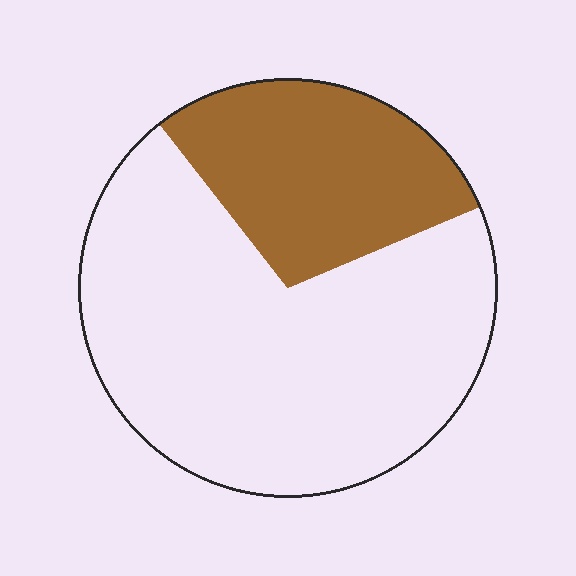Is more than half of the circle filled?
No.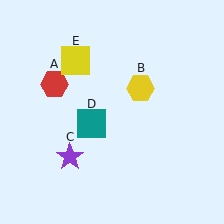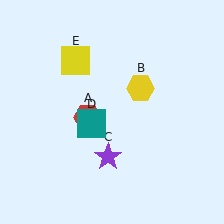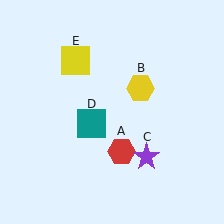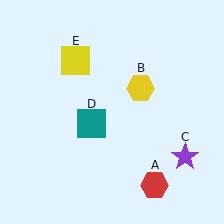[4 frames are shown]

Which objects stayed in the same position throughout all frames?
Yellow hexagon (object B) and teal square (object D) and yellow square (object E) remained stationary.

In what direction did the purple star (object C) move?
The purple star (object C) moved right.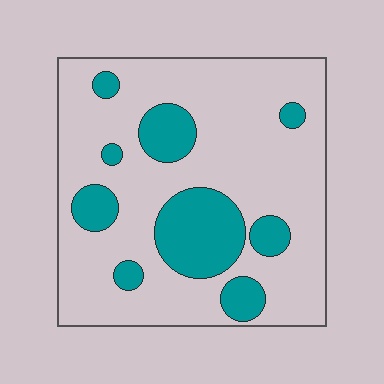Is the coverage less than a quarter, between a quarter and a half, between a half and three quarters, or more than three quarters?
Less than a quarter.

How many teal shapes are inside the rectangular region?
9.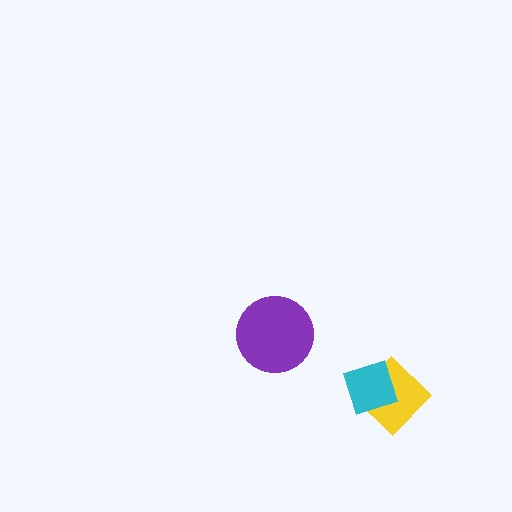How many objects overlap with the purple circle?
0 objects overlap with the purple circle.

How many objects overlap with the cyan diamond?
1 object overlaps with the cyan diamond.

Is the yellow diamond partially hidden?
Yes, it is partially covered by another shape.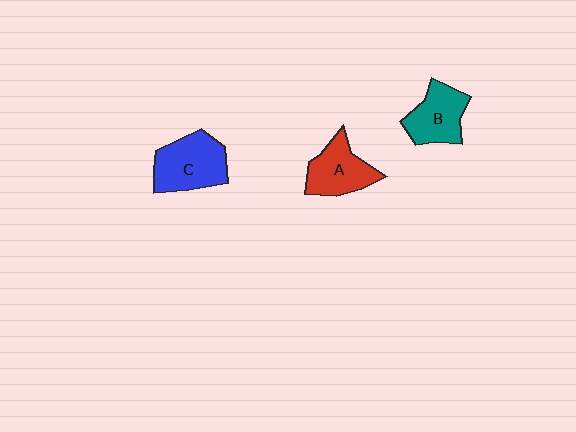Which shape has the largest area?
Shape C (blue).